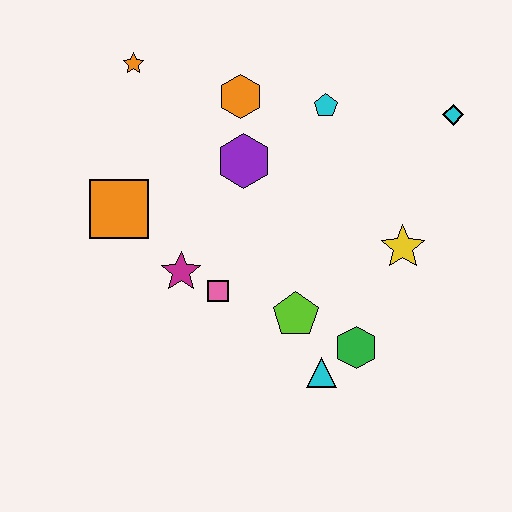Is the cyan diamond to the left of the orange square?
No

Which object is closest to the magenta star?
The pink square is closest to the magenta star.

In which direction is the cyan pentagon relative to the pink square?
The cyan pentagon is above the pink square.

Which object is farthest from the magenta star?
The cyan diamond is farthest from the magenta star.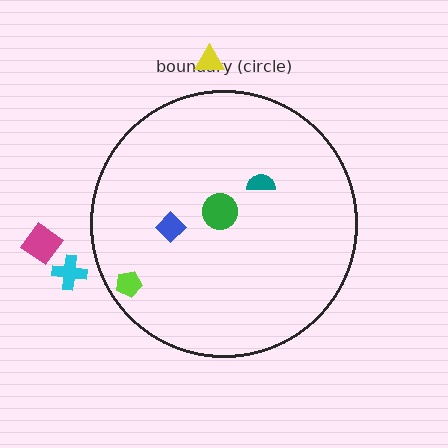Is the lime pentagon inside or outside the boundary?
Inside.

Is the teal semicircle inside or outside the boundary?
Inside.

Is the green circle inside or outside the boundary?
Inside.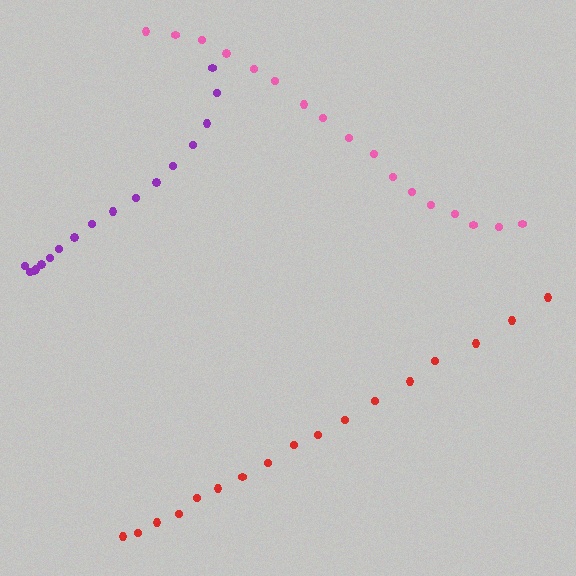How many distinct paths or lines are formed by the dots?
There are 3 distinct paths.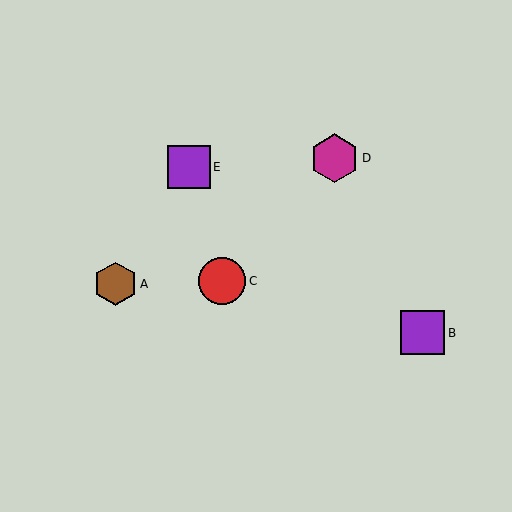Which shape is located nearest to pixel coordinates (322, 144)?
The magenta hexagon (labeled D) at (335, 158) is nearest to that location.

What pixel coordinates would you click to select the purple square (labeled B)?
Click at (423, 333) to select the purple square B.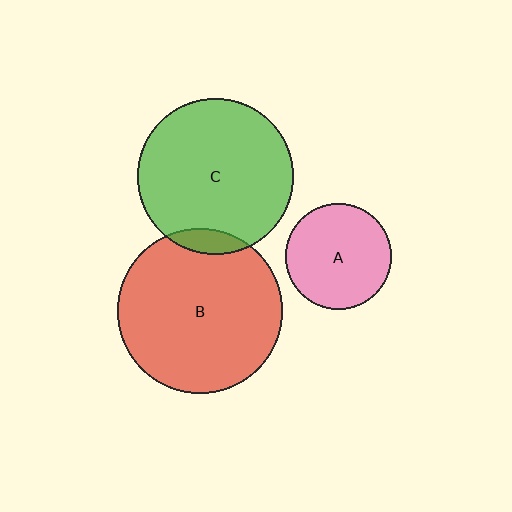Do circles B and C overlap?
Yes.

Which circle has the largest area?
Circle B (red).